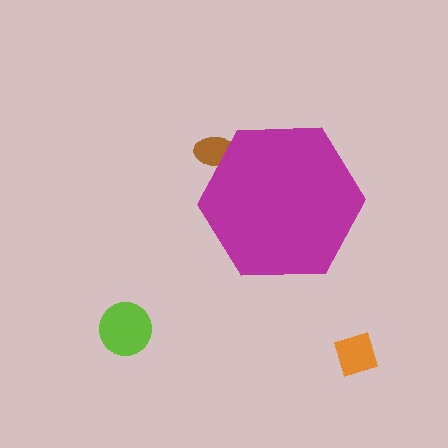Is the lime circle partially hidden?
No, the lime circle is fully visible.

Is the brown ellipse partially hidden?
Yes, the brown ellipse is partially hidden behind the magenta hexagon.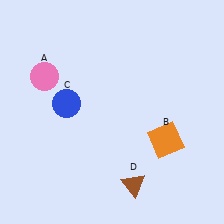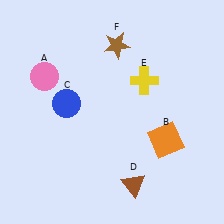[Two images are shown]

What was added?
A yellow cross (E), a brown star (F) were added in Image 2.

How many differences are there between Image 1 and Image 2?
There are 2 differences between the two images.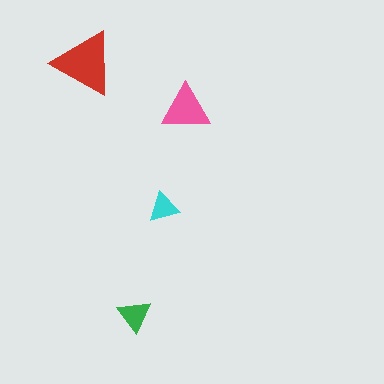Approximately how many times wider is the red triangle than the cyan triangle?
About 2 times wider.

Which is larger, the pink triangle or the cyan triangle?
The pink one.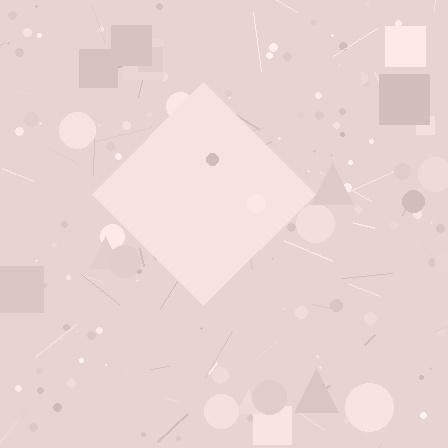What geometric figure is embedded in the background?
A diamond is embedded in the background.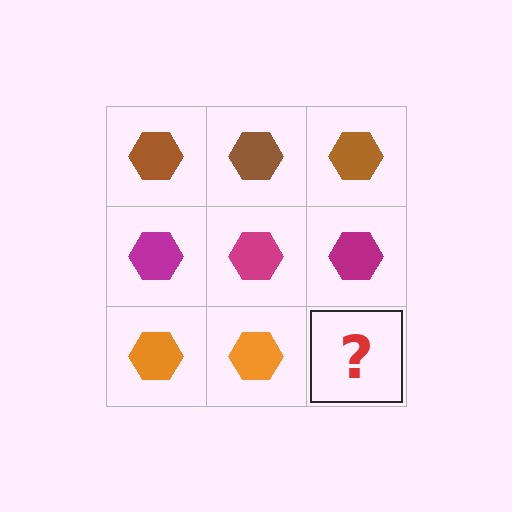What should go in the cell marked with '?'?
The missing cell should contain an orange hexagon.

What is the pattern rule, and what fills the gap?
The rule is that each row has a consistent color. The gap should be filled with an orange hexagon.